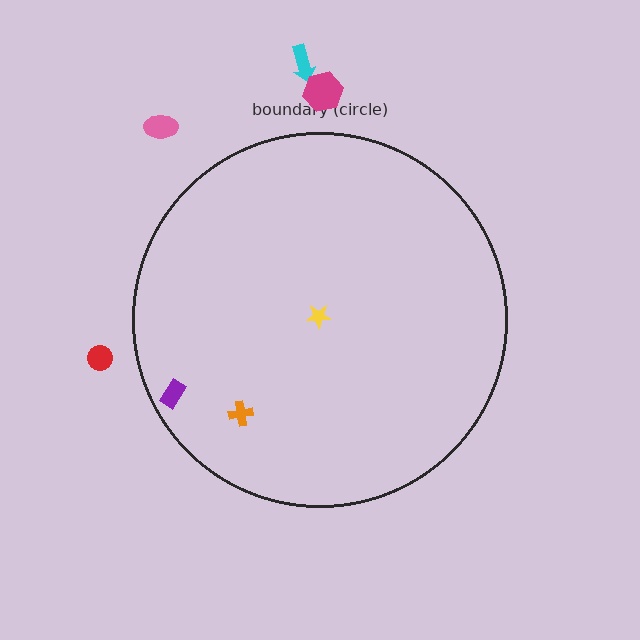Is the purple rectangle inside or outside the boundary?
Inside.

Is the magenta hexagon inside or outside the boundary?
Outside.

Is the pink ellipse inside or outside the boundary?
Outside.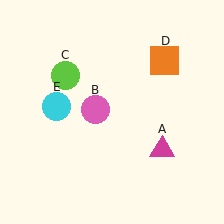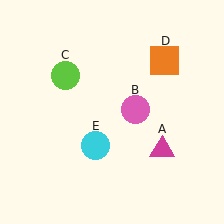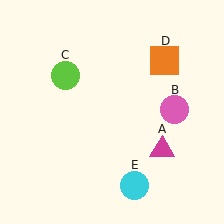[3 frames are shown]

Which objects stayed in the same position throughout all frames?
Magenta triangle (object A) and lime circle (object C) and orange square (object D) remained stationary.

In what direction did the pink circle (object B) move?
The pink circle (object B) moved right.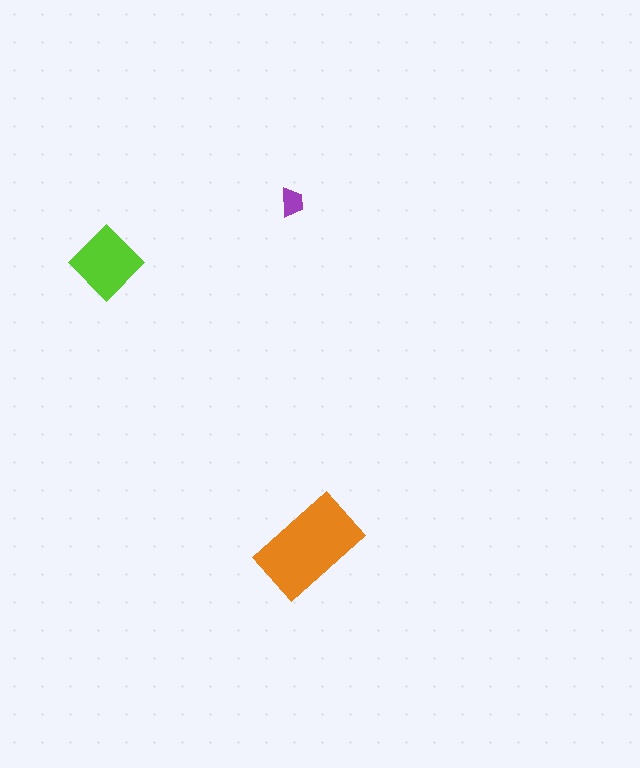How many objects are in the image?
There are 3 objects in the image.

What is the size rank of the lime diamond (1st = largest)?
2nd.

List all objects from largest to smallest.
The orange rectangle, the lime diamond, the purple trapezoid.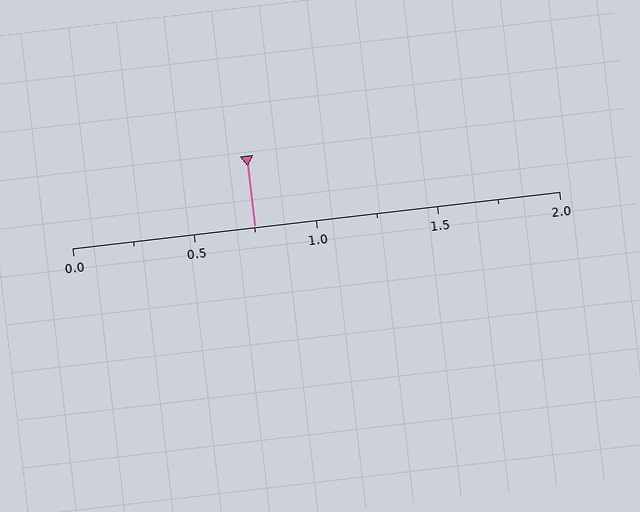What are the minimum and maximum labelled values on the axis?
The axis runs from 0.0 to 2.0.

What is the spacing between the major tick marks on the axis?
The major ticks are spaced 0.5 apart.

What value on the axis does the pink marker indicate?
The marker indicates approximately 0.75.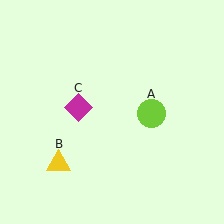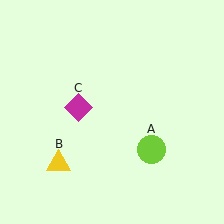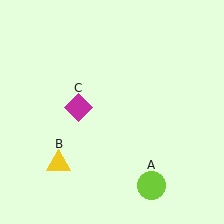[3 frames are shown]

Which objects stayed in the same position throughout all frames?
Yellow triangle (object B) and magenta diamond (object C) remained stationary.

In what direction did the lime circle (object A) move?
The lime circle (object A) moved down.